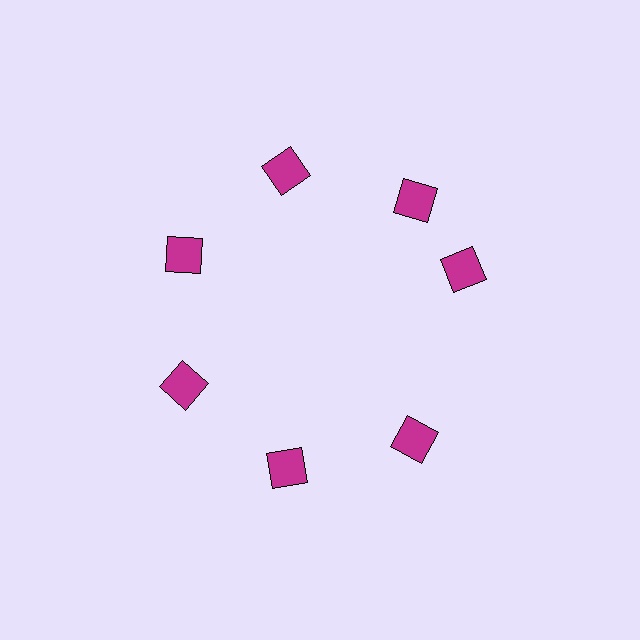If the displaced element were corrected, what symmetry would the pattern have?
It would have 7-fold rotational symmetry — the pattern would map onto itself every 51 degrees.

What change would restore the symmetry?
The symmetry would be restored by rotating it back into even spacing with its neighbors so that all 7 squares sit at equal angles and equal distance from the center.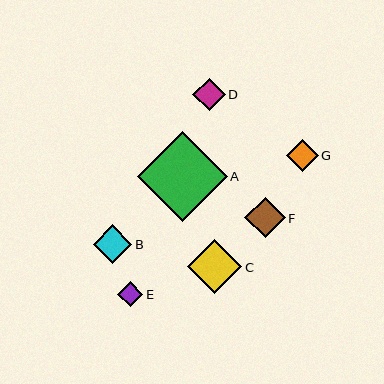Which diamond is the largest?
Diamond A is the largest with a size of approximately 90 pixels.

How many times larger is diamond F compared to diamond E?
Diamond F is approximately 1.6 times the size of diamond E.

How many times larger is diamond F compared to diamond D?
Diamond F is approximately 1.2 times the size of diamond D.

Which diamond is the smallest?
Diamond E is the smallest with a size of approximately 25 pixels.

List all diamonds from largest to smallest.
From largest to smallest: A, C, F, B, D, G, E.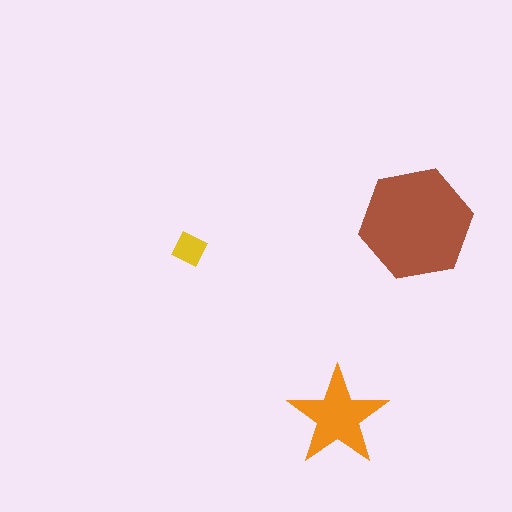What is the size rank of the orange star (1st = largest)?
2nd.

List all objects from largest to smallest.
The brown hexagon, the orange star, the yellow square.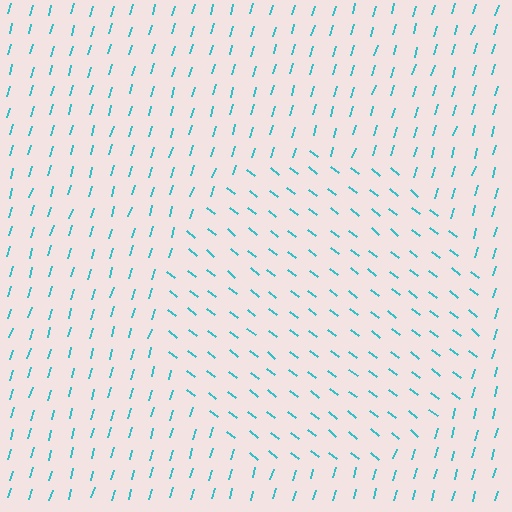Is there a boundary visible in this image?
Yes, there is a texture boundary formed by a change in line orientation.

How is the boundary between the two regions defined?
The boundary is defined purely by a change in line orientation (approximately 68 degrees difference). All lines are the same color and thickness.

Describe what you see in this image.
The image is filled with small cyan line segments. A circle region in the image has lines oriented differently from the surrounding lines, creating a visible texture boundary.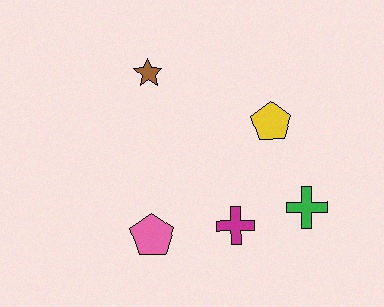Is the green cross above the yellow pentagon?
No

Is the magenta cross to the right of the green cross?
No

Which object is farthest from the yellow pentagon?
The pink pentagon is farthest from the yellow pentagon.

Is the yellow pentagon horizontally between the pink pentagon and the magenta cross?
No